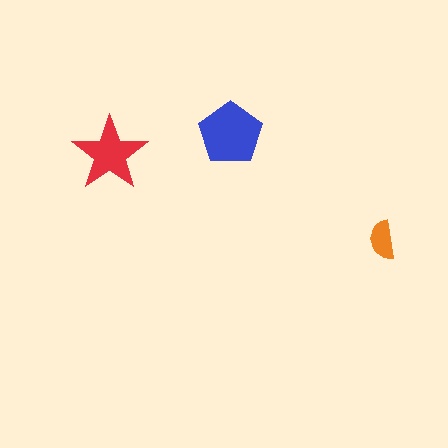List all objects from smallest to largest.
The orange semicircle, the red star, the blue pentagon.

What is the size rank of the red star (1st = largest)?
2nd.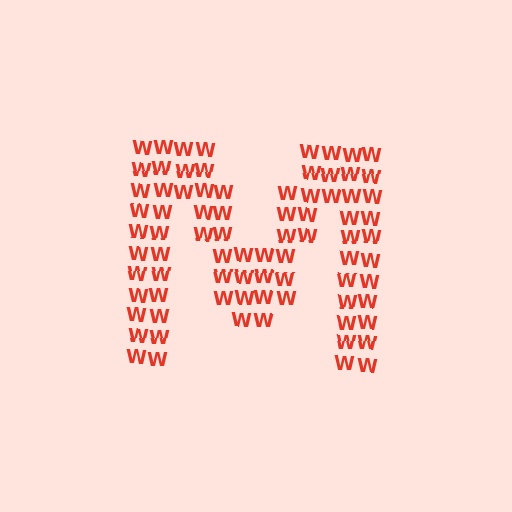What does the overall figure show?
The overall figure shows the letter M.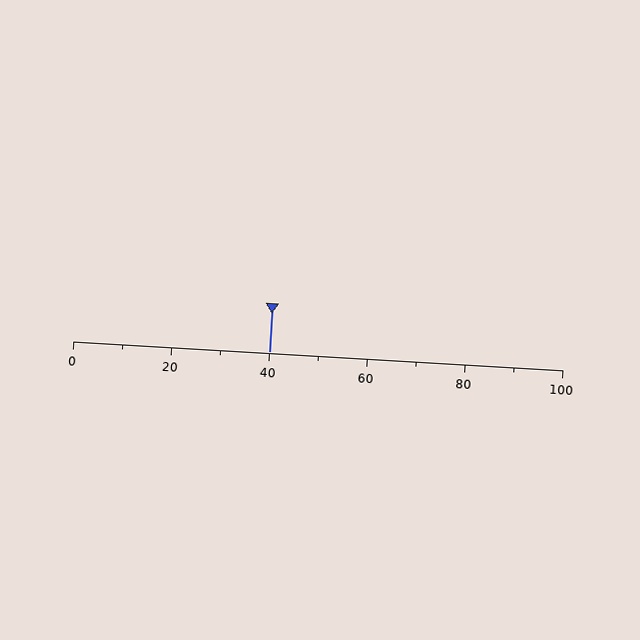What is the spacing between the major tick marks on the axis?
The major ticks are spaced 20 apart.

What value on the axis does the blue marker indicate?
The marker indicates approximately 40.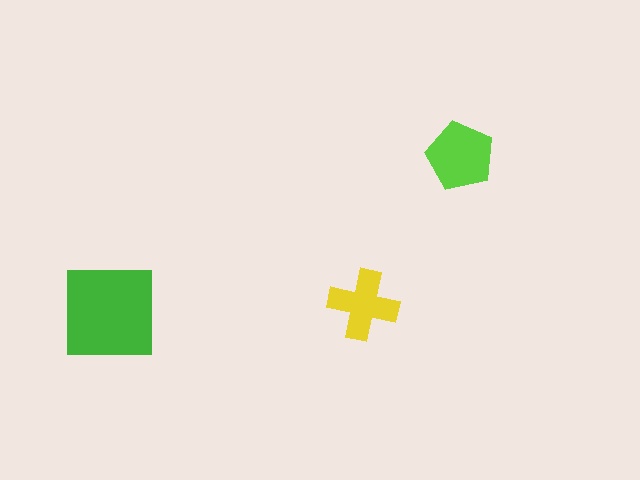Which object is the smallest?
The yellow cross.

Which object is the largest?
The green square.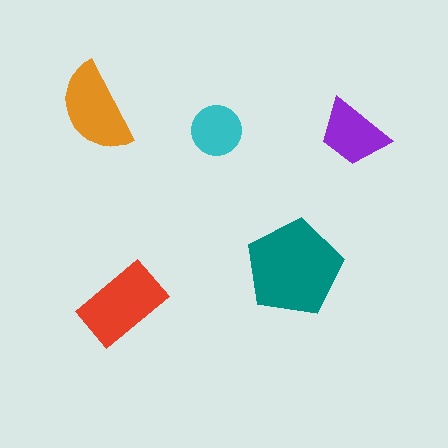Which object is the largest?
The teal pentagon.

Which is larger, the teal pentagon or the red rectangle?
The teal pentagon.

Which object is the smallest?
The cyan circle.